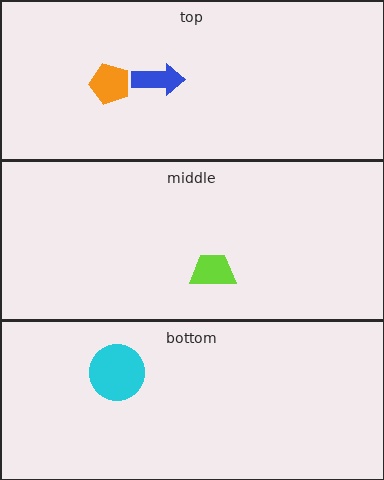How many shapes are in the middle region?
1.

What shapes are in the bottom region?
The cyan circle.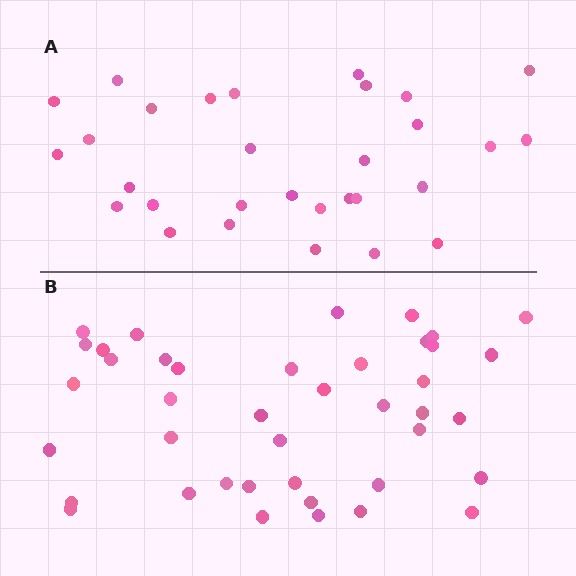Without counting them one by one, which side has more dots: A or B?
Region B (the bottom region) has more dots.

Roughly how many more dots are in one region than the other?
Region B has roughly 12 or so more dots than region A.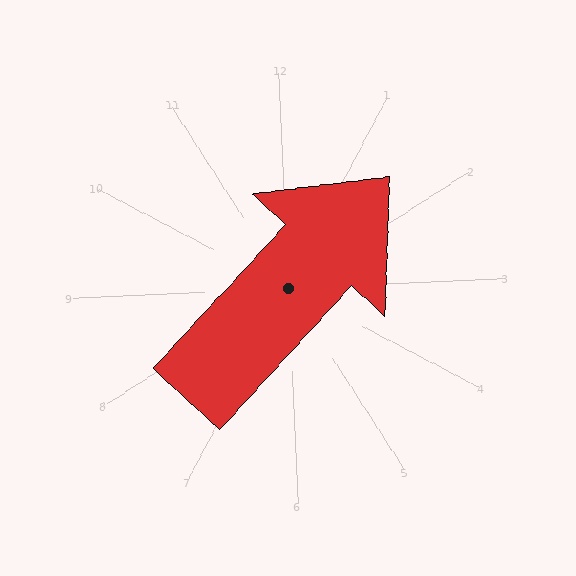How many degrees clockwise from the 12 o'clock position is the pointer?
Approximately 45 degrees.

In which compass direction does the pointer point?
Northeast.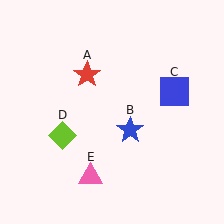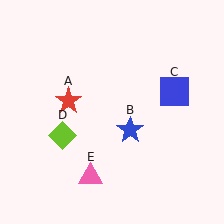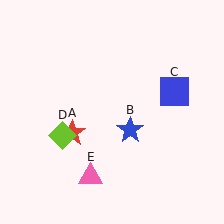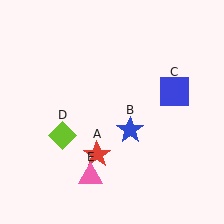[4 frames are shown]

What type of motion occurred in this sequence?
The red star (object A) rotated counterclockwise around the center of the scene.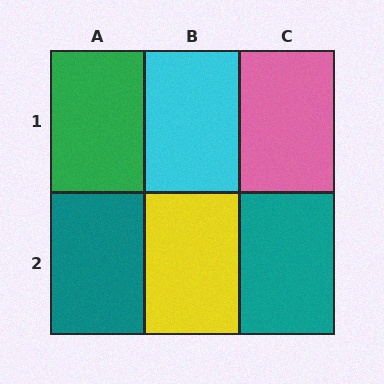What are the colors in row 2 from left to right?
Teal, yellow, teal.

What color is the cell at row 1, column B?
Cyan.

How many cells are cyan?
1 cell is cyan.